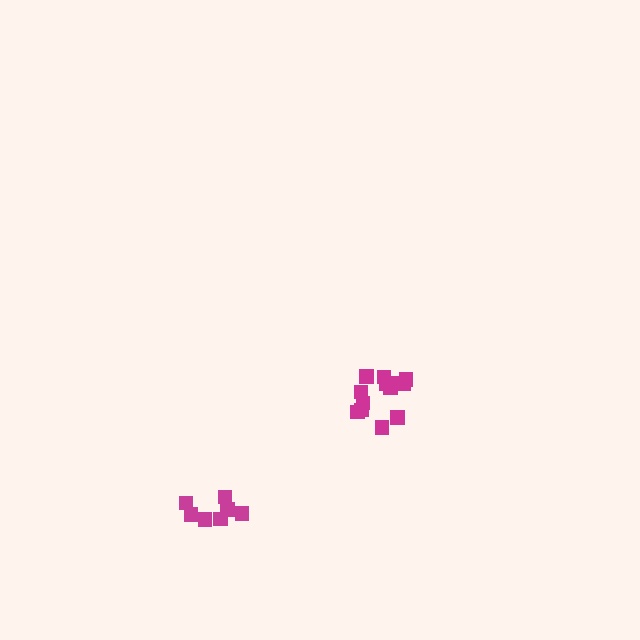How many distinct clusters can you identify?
There are 2 distinct clusters.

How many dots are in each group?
Group 1: 13 dots, Group 2: 7 dots (20 total).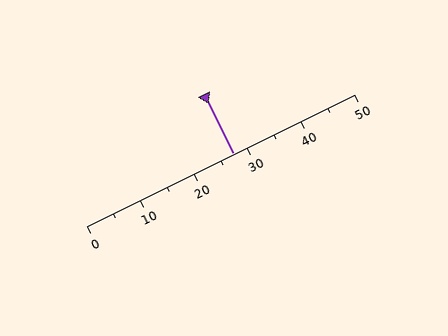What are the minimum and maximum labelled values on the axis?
The axis runs from 0 to 50.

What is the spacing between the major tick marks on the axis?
The major ticks are spaced 10 apart.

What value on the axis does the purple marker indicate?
The marker indicates approximately 27.5.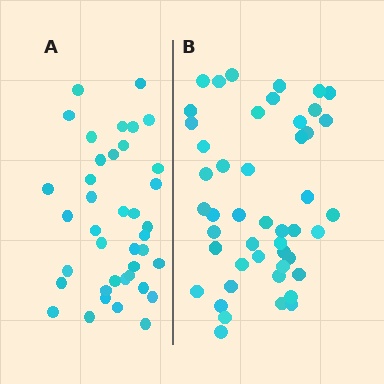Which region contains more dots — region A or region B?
Region B (the right region) has more dots.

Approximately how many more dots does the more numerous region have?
Region B has roughly 8 or so more dots than region A.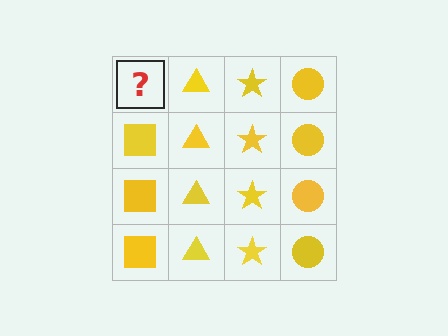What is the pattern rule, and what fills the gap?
The rule is that each column has a consistent shape. The gap should be filled with a yellow square.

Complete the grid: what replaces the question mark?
The question mark should be replaced with a yellow square.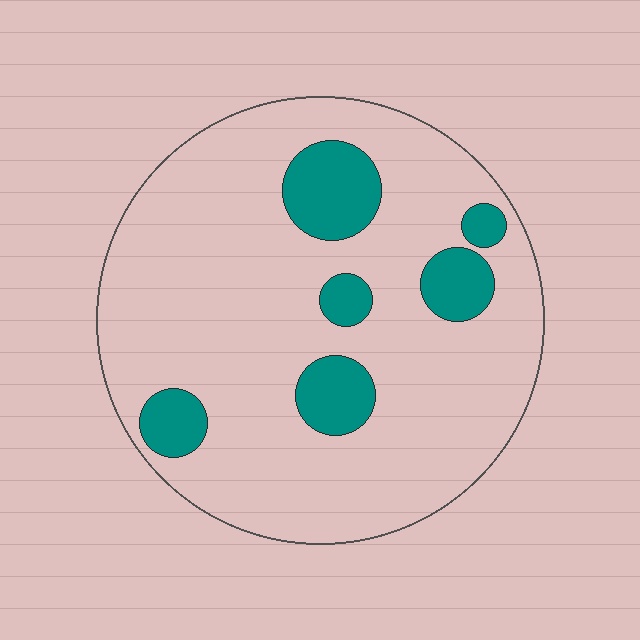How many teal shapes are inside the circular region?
6.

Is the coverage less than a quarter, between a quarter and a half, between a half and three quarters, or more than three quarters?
Less than a quarter.